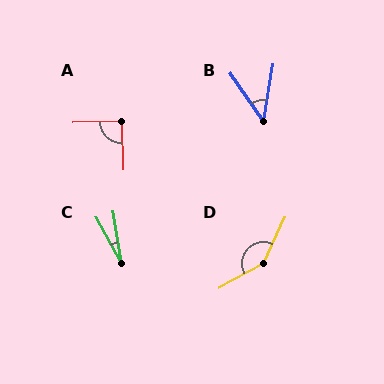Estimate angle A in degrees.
Approximately 89 degrees.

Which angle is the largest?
D, at approximately 143 degrees.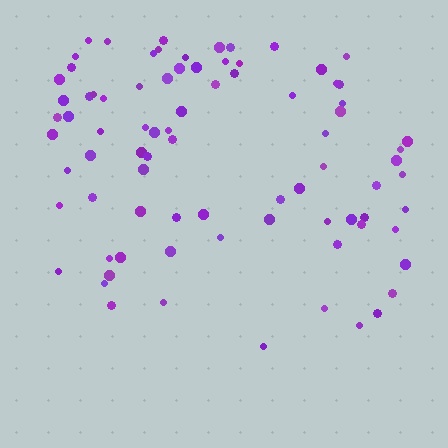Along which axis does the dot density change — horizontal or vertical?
Vertical.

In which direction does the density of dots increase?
From bottom to top, with the top side densest.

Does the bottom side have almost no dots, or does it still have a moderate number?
Still a moderate number, just noticeably fewer than the top.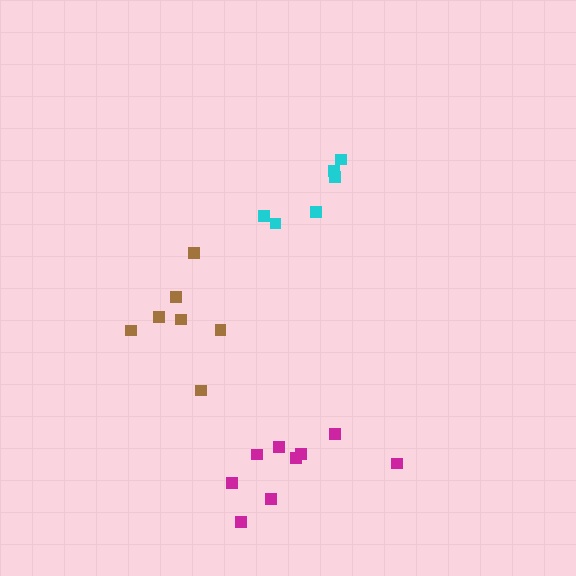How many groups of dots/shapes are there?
There are 3 groups.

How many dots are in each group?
Group 1: 9 dots, Group 2: 6 dots, Group 3: 7 dots (22 total).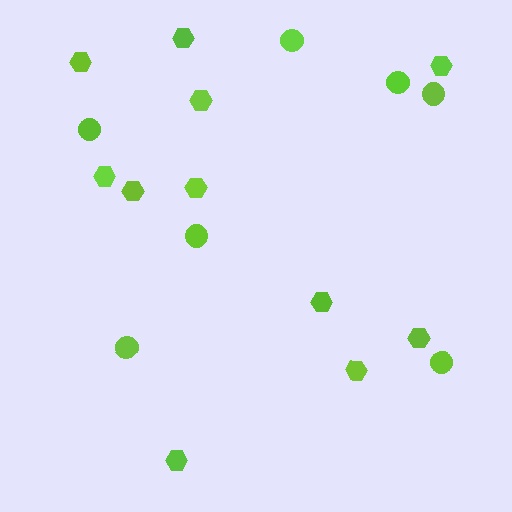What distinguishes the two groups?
There are 2 groups: one group of hexagons (11) and one group of circles (7).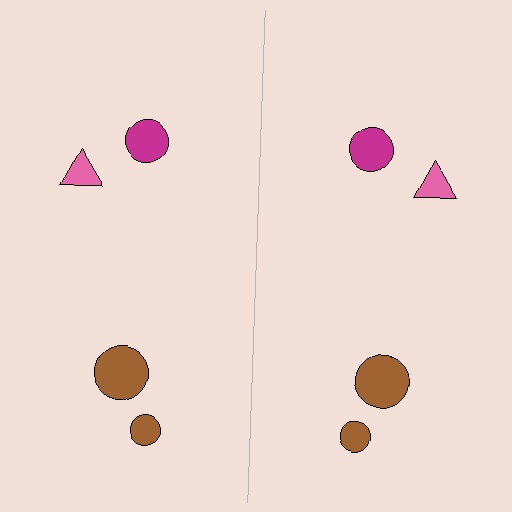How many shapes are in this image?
There are 8 shapes in this image.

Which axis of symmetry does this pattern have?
The pattern has a vertical axis of symmetry running through the center of the image.